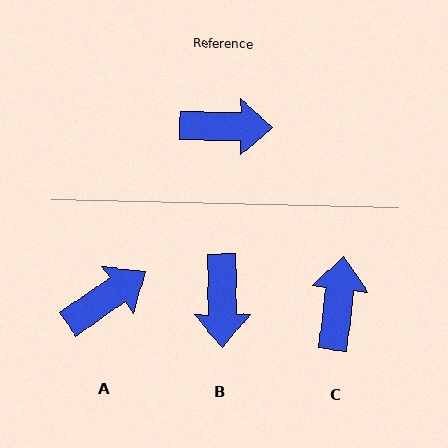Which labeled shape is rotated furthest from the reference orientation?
B, about 88 degrees away.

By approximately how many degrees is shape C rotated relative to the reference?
Approximately 84 degrees counter-clockwise.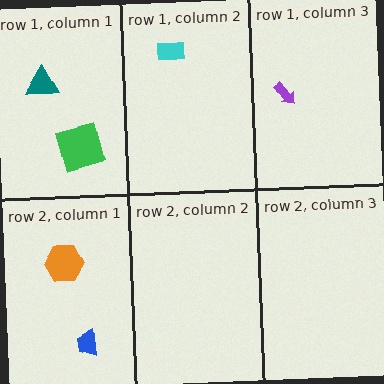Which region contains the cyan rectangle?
The row 1, column 2 region.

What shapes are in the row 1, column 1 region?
The teal triangle, the green square.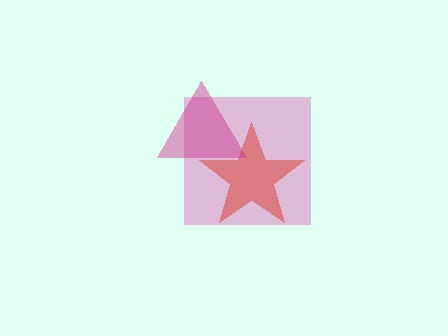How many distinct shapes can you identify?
There are 3 distinct shapes: a pink square, a red star, a magenta triangle.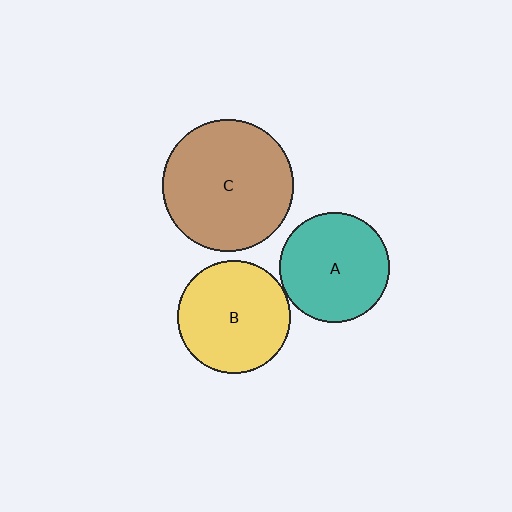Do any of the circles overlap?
No, none of the circles overlap.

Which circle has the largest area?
Circle C (brown).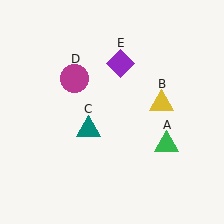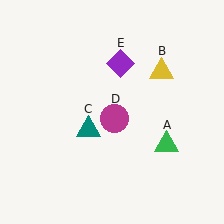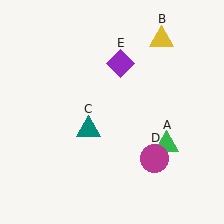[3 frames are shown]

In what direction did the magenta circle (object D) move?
The magenta circle (object D) moved down and to the right.